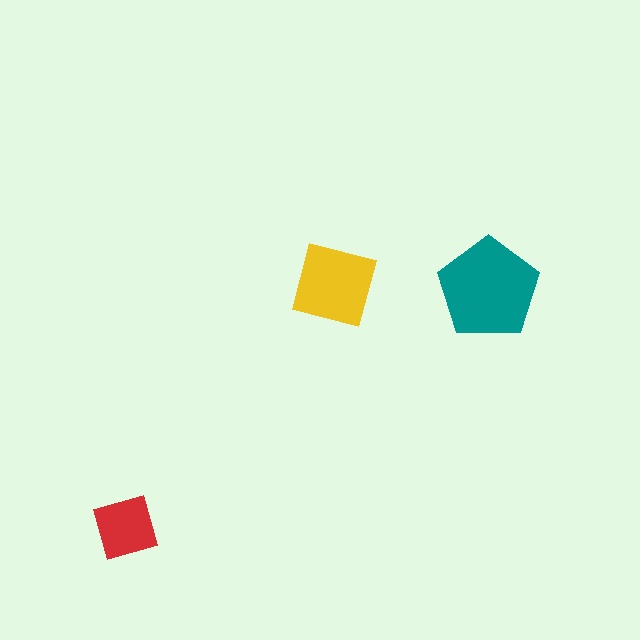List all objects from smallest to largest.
The red diamond, the yellow square, the teal pentagon.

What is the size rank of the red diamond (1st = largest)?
3rd.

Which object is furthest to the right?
The teal pentagon is rightmost.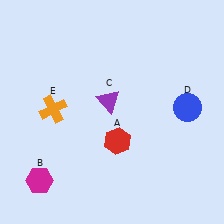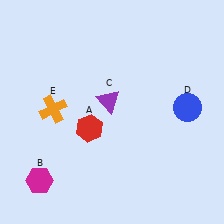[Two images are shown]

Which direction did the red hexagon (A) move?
The red hexagon (A) moved left.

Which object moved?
The red hexagon (A) moved left.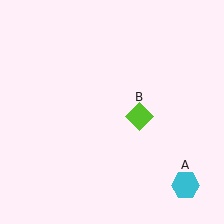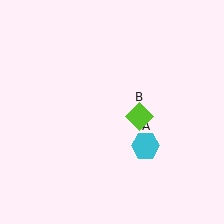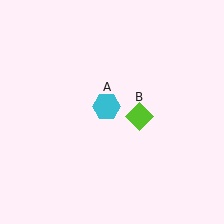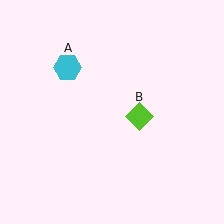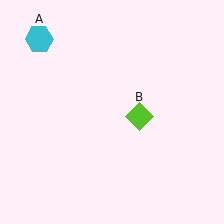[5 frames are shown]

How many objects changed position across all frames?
1 object changed position: cyan hexagon (object A).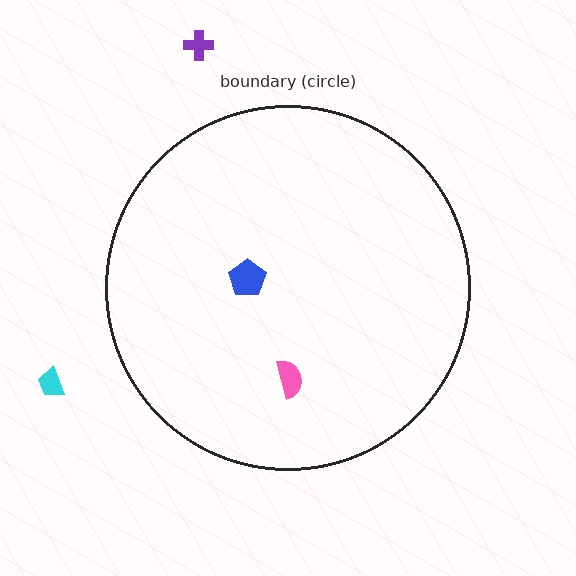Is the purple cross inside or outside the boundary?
Outside.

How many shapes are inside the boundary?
2 inside, 2 outside.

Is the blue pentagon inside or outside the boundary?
Inside.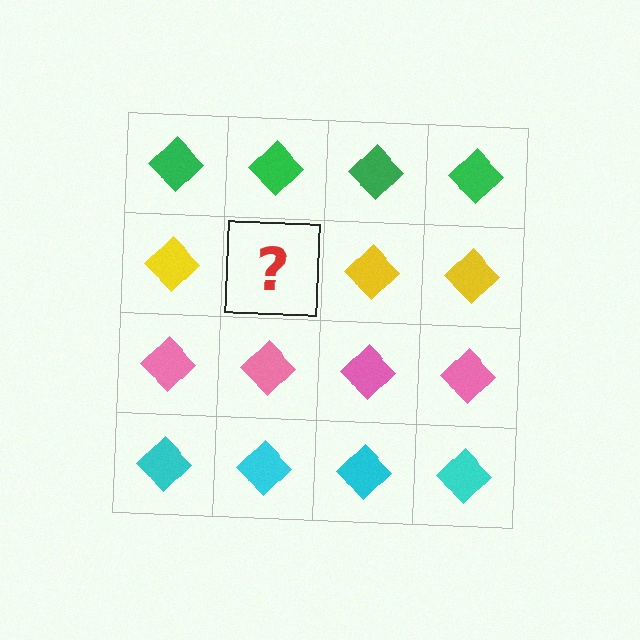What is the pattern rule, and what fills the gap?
The rule is that each row has a consistent color. The gap should be filled with a yellow diamond.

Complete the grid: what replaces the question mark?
The question mark should be replaced with a yellow diamond.